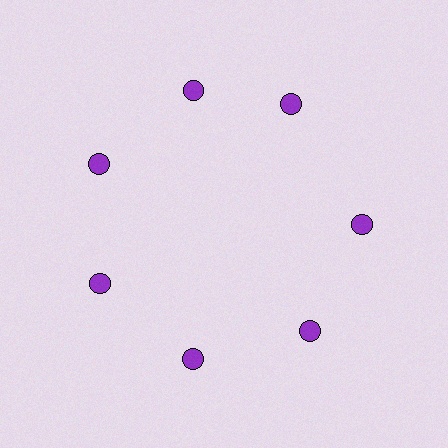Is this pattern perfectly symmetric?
No. The 7 purple circles are arranged in a ring, but one element near the 1 o'clock position is rotated out of alignment along the ring, breaking the 7-fold rotational symmetry.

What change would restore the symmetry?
The symmetry would be restored by rotating it back into even spacing with its neighbors so that all 7 circles sit at equal angles and equal distance from the center.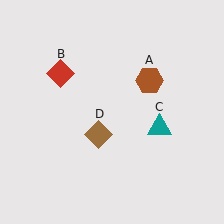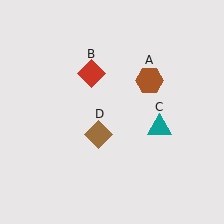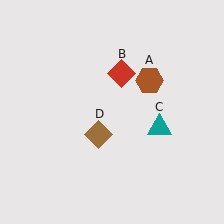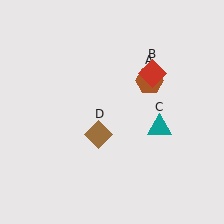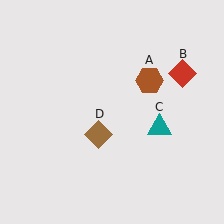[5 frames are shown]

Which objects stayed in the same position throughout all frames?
Brown hexagon (object A) and teal triangle (object C) and brown diamond (object D) remained stationary.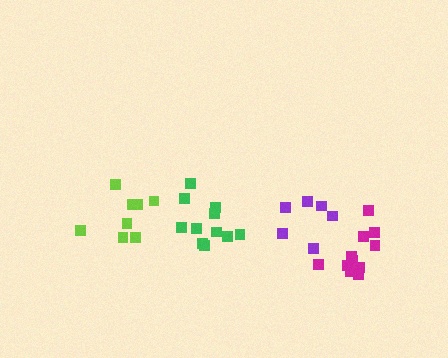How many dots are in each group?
Group 1: 6 dots, Group 2: 11 dots, Group 3: 11 dots, Group 4: 8 dots (36 total).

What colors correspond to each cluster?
The clusters are colored: purple, green, magenta, lime.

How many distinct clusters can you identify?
There are 4 distinct clusters.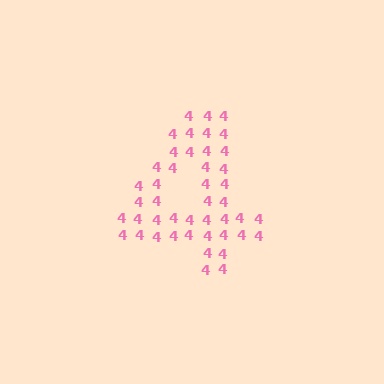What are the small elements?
The small elements are digit 4's.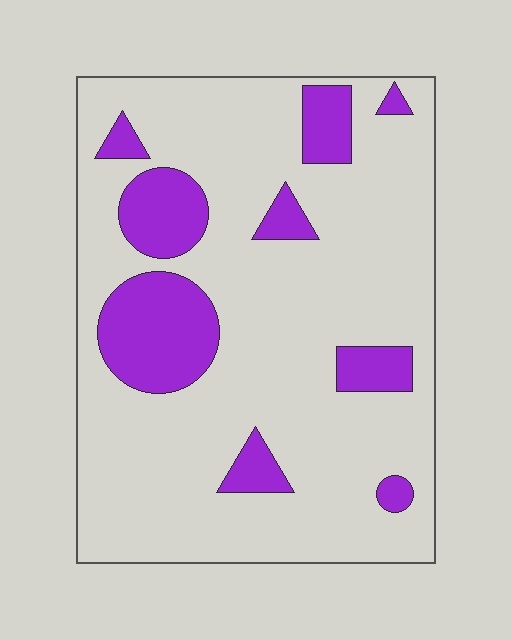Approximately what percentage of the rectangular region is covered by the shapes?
Approximately 20%.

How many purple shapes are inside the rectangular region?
9.